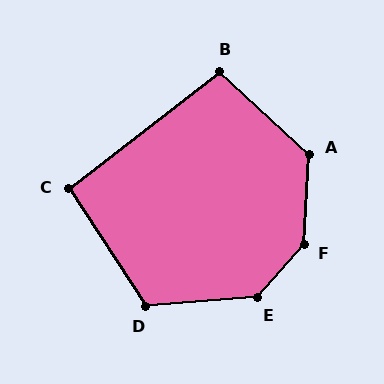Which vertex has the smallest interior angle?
C, at approximately 94 degrees.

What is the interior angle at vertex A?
Approximately 129 degrees (obtuse).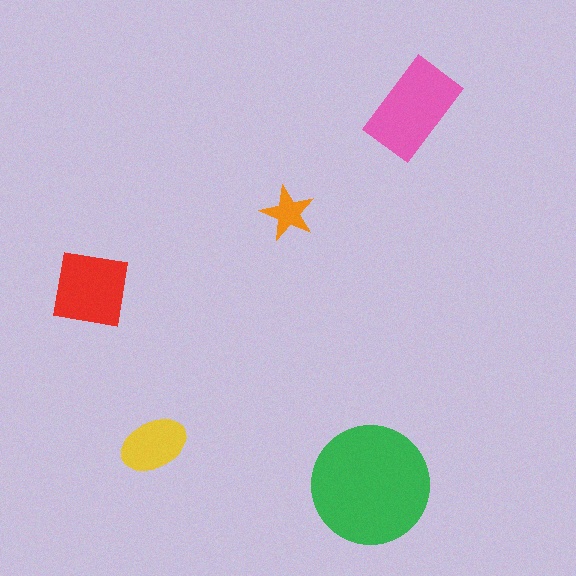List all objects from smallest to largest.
The orange star, the yellow ellipse, the red square, the pink rectangle, the green circle.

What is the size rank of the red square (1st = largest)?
3rd.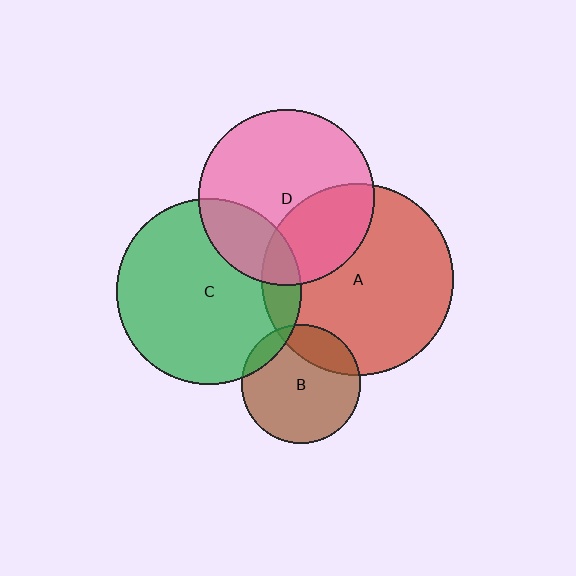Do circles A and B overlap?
Yes.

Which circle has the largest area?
Circle A (red).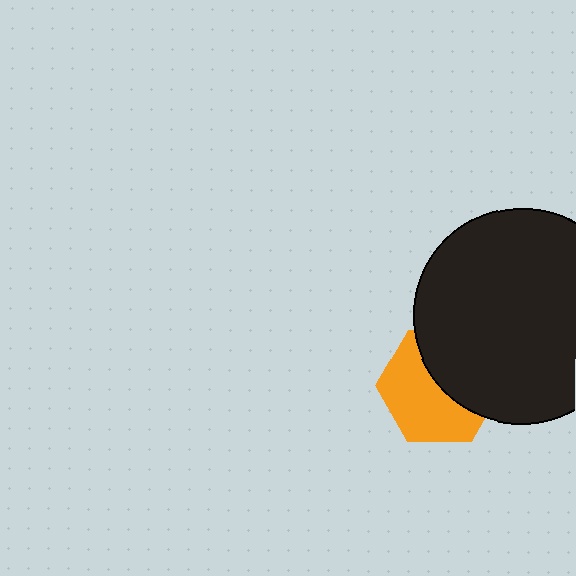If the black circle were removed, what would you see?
You would see the complete orange hexagon.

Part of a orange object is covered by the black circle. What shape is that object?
It is a hexagon.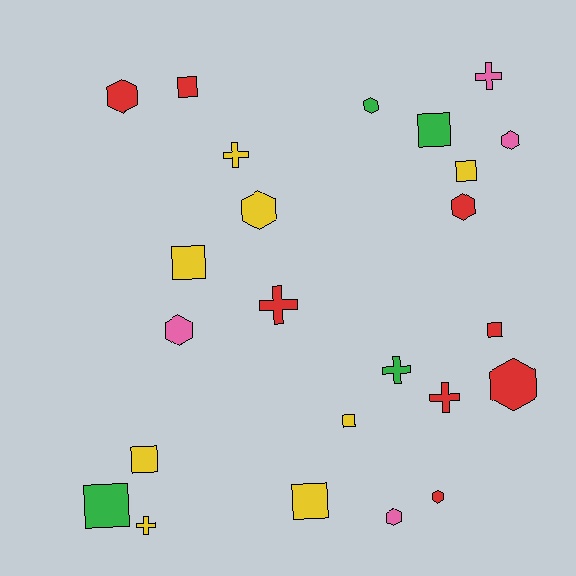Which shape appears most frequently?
Hexagon, with 9 objects.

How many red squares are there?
There are 2 red squares.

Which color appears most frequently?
Yellow, with 8 objects.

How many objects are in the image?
There are 24 objects.